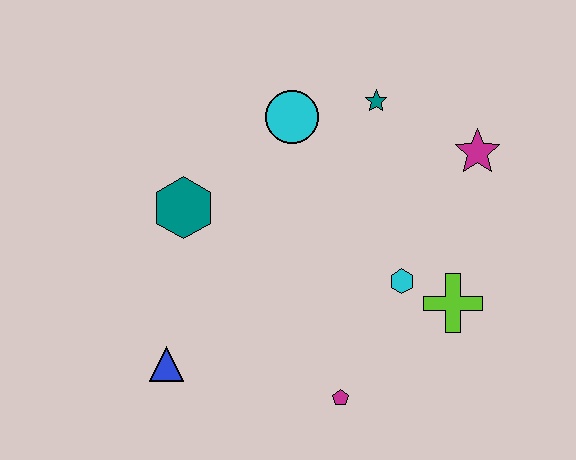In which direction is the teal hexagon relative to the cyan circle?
The teal hexagon is to the left of the cyan circle.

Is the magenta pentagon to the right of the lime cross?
No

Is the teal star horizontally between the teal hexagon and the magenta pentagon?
No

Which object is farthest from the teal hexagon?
The magenta star is farthest from the teal hexagon.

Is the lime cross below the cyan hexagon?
Yes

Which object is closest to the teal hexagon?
The cyan circle is closest to the teal hexagon.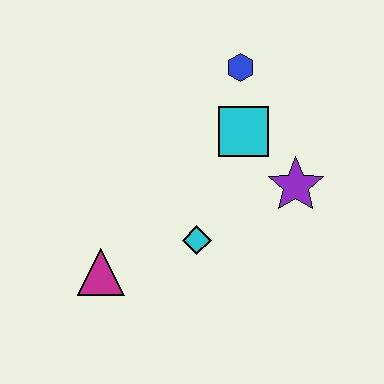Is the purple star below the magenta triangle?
No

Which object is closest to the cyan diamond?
The magenta triangle is closest to the cyan diamond.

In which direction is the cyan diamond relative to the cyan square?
The cyan diamond is below the cyan square.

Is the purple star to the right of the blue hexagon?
Yes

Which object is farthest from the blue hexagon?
The magenta triangle is farthest from the blue hexagon.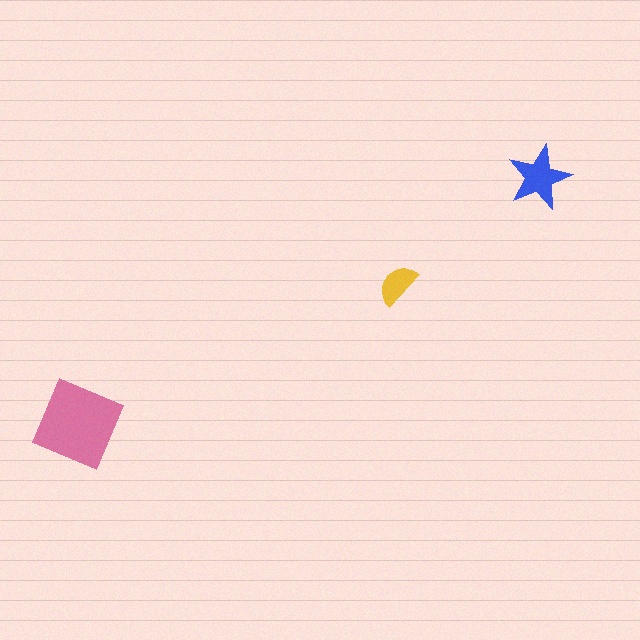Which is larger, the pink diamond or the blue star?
The pink diamond.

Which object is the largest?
The pink diamond.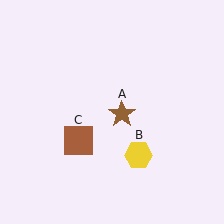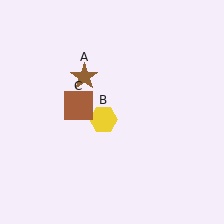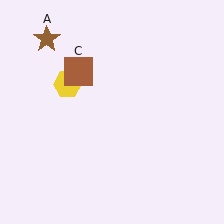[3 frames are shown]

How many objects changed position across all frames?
3 objects changed position: brown star (object A), yellow hexagon (object B), brown square (object C).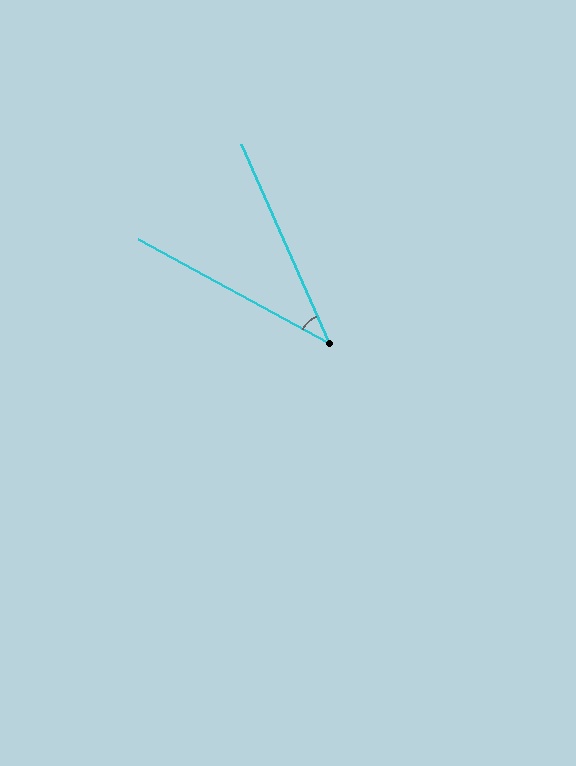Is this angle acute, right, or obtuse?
It is acute.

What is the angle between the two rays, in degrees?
Approximately 38 degrees.